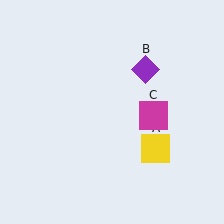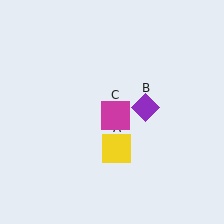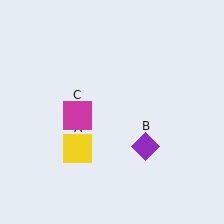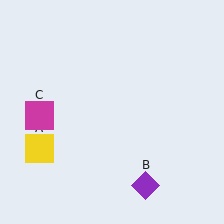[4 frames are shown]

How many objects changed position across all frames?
3 objects changed position: yellow square (object A), purple diamond (object B), magenta square (object C).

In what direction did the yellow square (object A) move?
The yellow square (object A) moved left.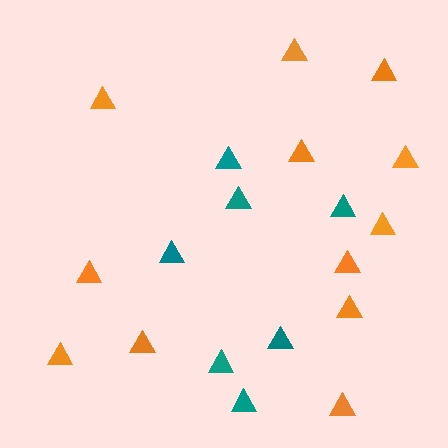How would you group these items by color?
There are 2 groups: one group of teal triangles (7) and one group of orange triangles (12).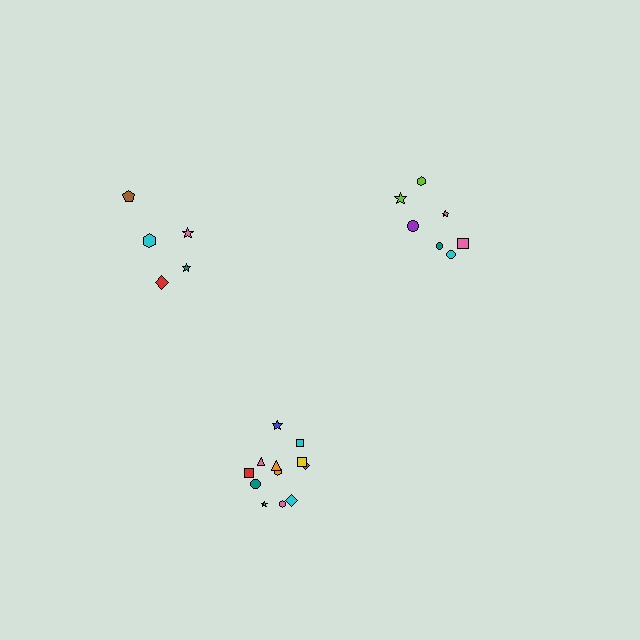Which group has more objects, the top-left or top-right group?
The top-right group.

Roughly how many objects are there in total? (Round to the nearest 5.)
Roughly 25 objects in total.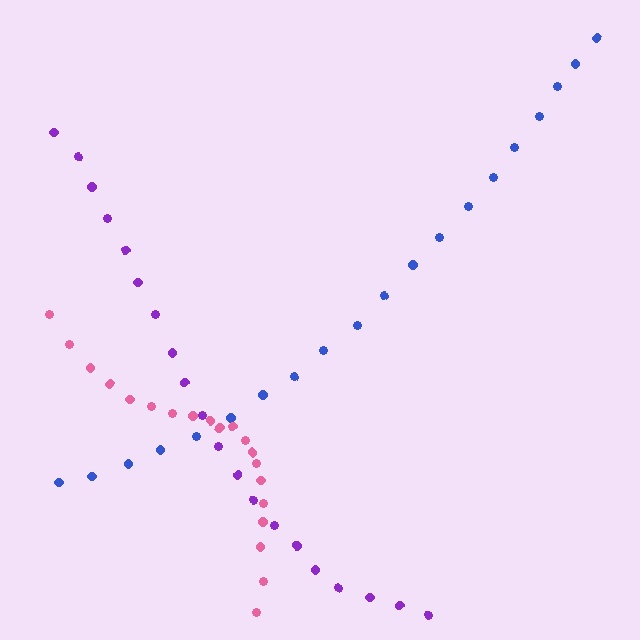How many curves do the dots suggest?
There are 3 distinct paths.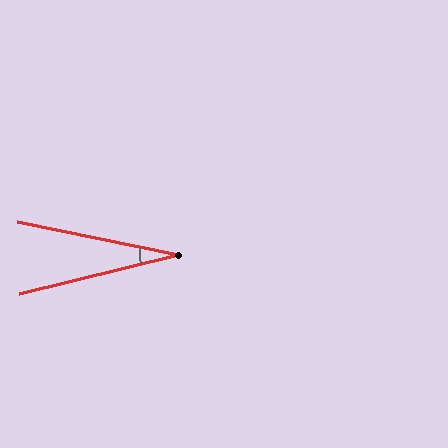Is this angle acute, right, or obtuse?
It is acute.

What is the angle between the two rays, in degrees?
Approximately 25 degrees.